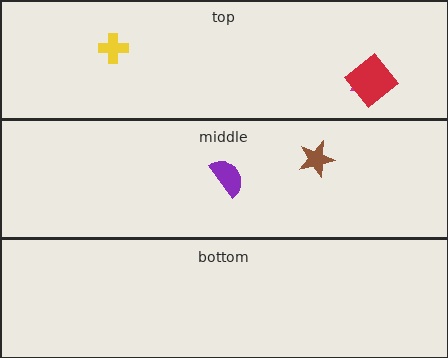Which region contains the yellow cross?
The top region.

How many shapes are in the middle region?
2.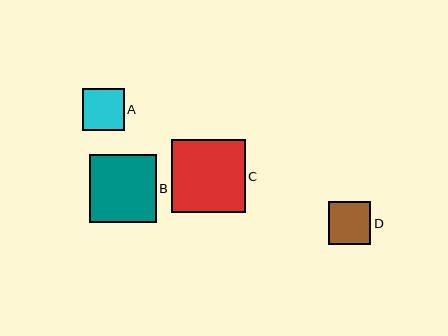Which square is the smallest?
Square A is the smallest with a size of approximately 42 pixels.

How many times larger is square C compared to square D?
Square C is approximately 1.7 times the size of square D.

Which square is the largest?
Square C is the largest with a size of approximately 73 pixels.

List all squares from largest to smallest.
From largest to smallest: C, B, D, A.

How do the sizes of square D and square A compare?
Square D and square A are approximately the same size.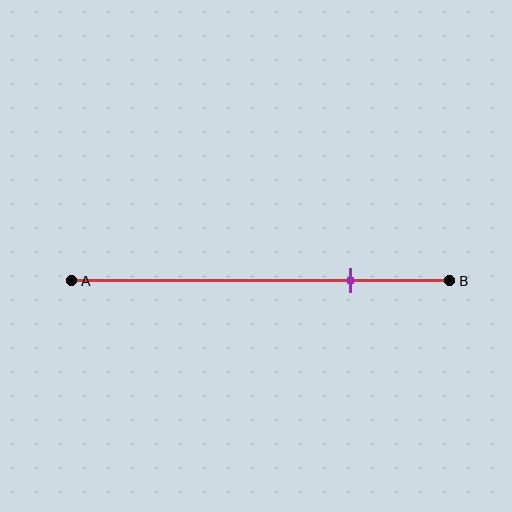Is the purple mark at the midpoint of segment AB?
No, the mark is at about 75% from A, not at the 50% midpoint.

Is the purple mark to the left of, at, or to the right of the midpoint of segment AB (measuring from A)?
The purple mark is to the right of the midpoint of segment AB.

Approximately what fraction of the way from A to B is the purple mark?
The purple mark is approximately 75% of the way from A to B.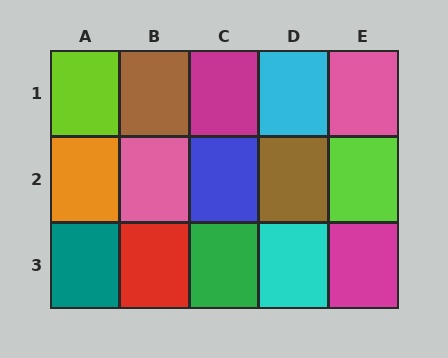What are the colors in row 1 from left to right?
Lime, brown, magenta, cyan, pink.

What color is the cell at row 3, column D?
Cyan.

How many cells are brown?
2 cells are brown.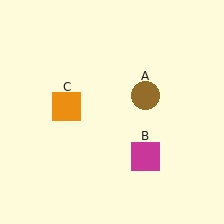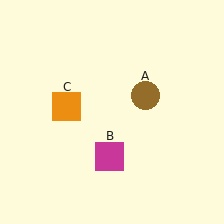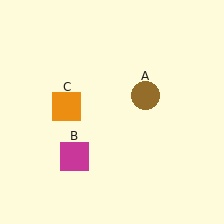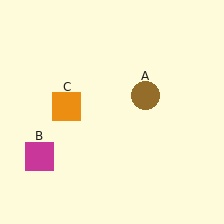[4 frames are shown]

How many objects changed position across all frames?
1 object changed position: magenta square (object B).